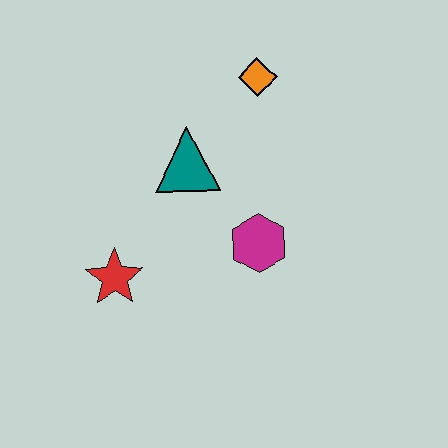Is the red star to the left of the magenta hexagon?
Yes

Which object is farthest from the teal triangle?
The red star is farthest from the teal triangle.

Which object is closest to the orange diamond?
The teal triangle is closest to the orange diamond.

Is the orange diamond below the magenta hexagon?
No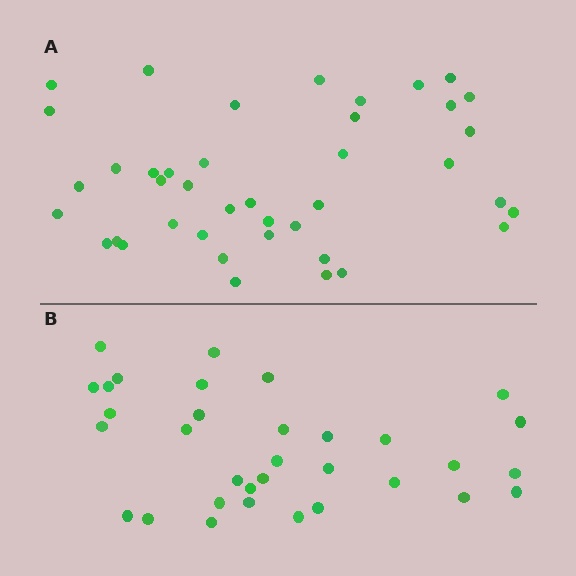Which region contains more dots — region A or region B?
Region A (the top region) has more dots.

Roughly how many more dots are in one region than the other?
Region A has roughly 8 or so more dots than region B.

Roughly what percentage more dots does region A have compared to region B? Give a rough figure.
About 25% more.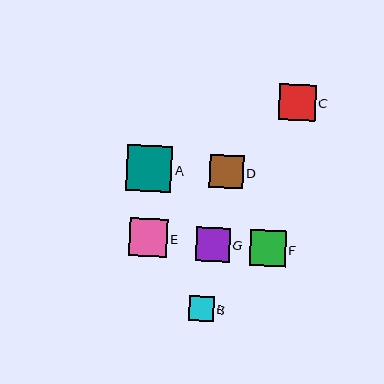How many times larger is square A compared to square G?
Square A is approximately 1.4 times the size of square G.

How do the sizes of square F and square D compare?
Square F and square D are approximately the same size.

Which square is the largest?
Square A is the largest with a size of approximately 46 pixels.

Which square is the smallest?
Square B is the smallest with a size of approximately 25 pixels.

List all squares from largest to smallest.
From largest to smallest: A, E, C, F, D, G, B.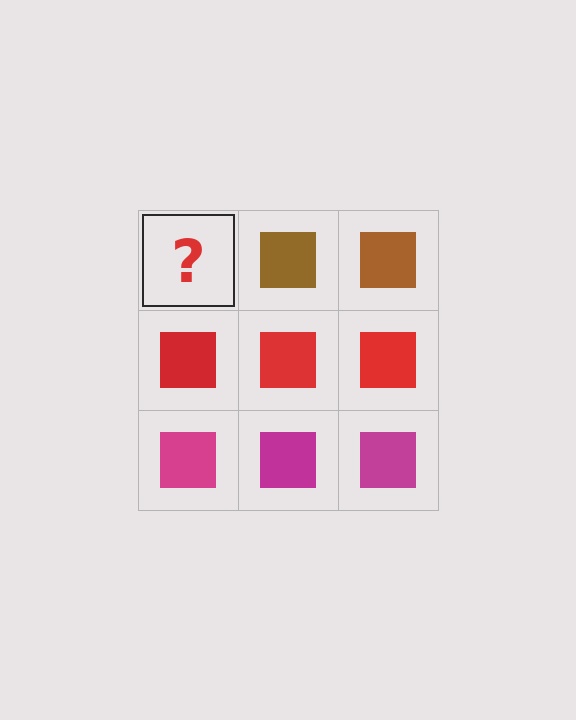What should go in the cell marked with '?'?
The missing cell should contain a brown square.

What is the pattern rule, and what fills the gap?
The rule is that each row has a consistent color. The gap should be filled with a brown square.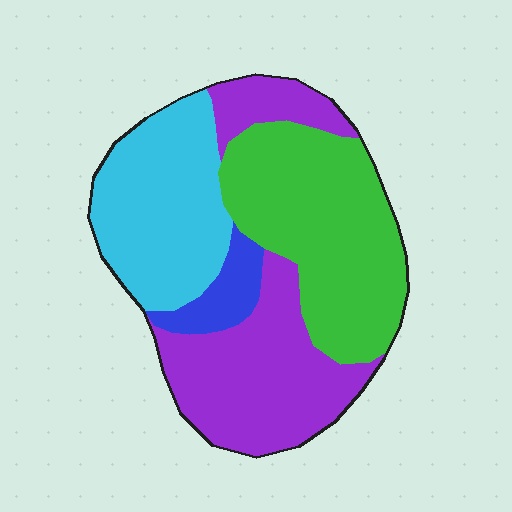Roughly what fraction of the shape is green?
Green takes up about one third (1/3) of the shape.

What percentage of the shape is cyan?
Cyan covers around 25% of the shape.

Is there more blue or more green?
Green.